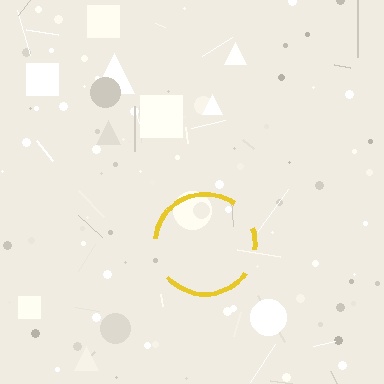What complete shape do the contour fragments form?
The contour fragments form a circle.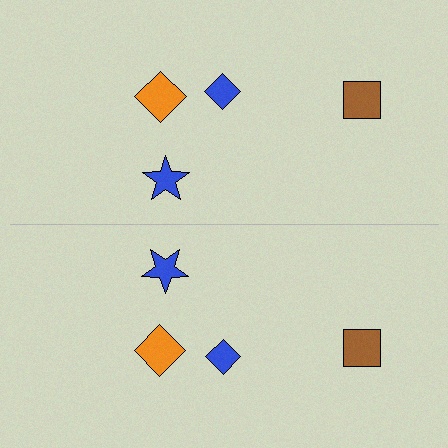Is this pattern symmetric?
Yes, this pattern has bilateral (reflection) symmetry.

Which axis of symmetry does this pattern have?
The pattern has a horizontal axis of symmetry running through the center of the image.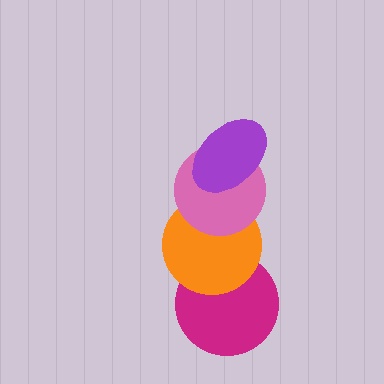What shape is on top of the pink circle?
The purple ellipse is on top of the pink circle.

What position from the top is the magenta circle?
The magenta circle is 4th from the top.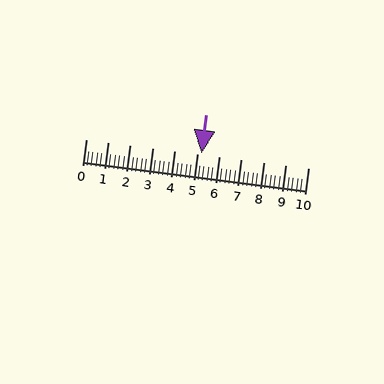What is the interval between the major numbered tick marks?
The major tick marks are spaced 1 units apart.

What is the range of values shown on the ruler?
The ruler shows values from 0 to 10.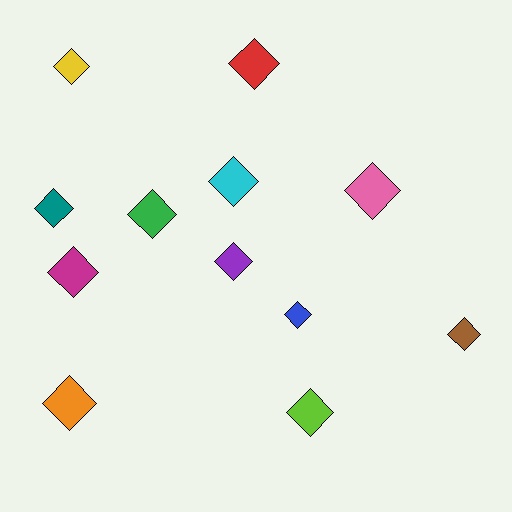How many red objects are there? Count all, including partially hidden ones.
There is 1 red object.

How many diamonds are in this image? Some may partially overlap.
There are 12 diamonds.